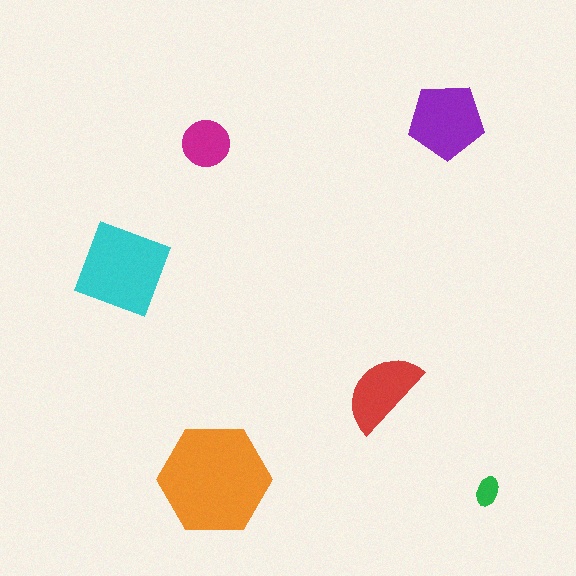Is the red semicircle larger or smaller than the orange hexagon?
Smaller.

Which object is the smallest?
The green ellipse.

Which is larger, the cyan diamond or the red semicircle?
The cyan diamond.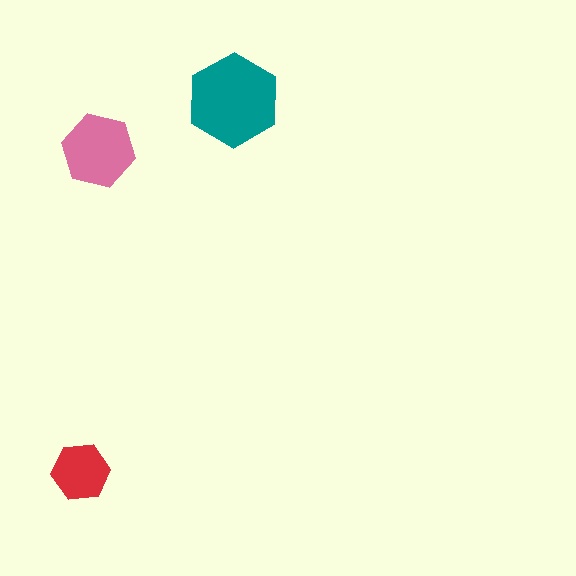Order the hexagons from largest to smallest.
the teal one, the pink one, the red one.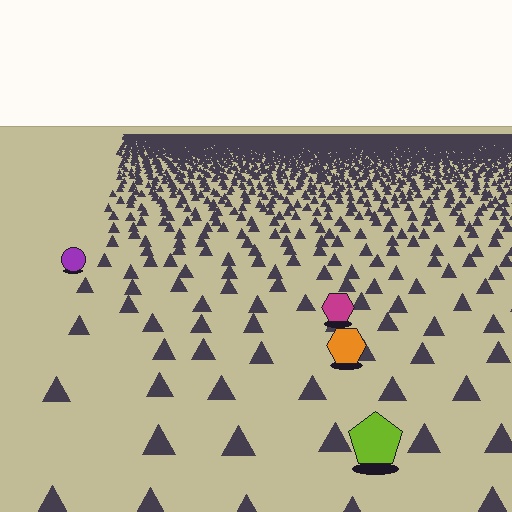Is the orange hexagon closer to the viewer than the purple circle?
Yes. The orange hexagon is closer — you can tell from the texture gradient: the ground texture is coarser near it.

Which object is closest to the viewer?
The lime pentagon is closest. The texture marks near it are larger and more spread out.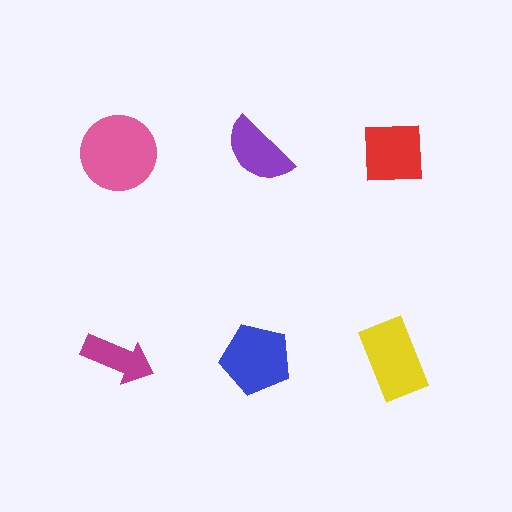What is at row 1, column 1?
A pink circle.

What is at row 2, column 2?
A blue pentagon.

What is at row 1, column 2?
A purple semicircle.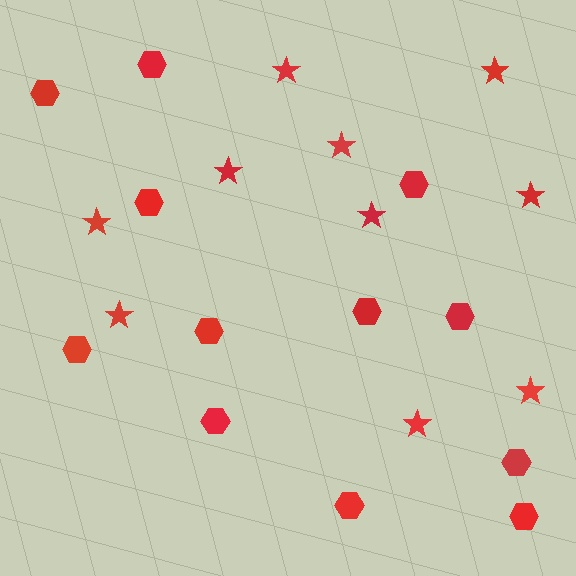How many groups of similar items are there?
There are 2 groups: one group of stars (10) and one group of hexagons (12).